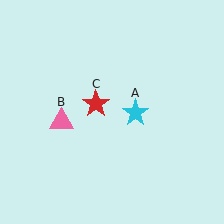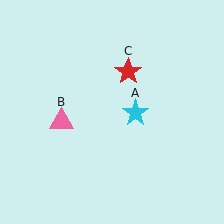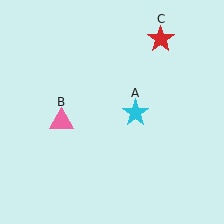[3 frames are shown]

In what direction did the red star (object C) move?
The red star (object C) moved up and to the right.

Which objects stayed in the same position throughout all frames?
Cyan star (object A) and pink triangle (object B) remained stationary.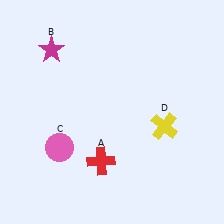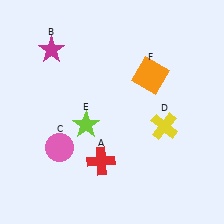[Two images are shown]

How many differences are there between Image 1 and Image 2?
There are 2 differences between the two images.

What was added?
A lime star (E), an orange square (F) were added in Image 2.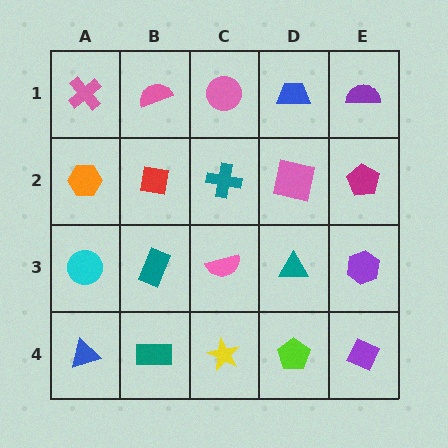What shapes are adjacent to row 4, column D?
A teal triangle (row 3, column D), a yellow star (row 4, column C), a purple diamond (row 4, column E).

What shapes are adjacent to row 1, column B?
A red square (row 2, column B), a pink cross (row 1, column A), a pink circle (row 1, column C).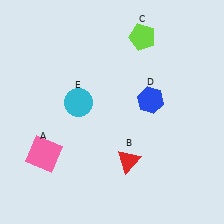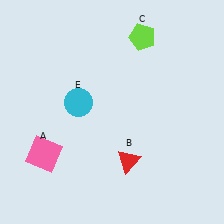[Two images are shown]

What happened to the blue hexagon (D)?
The blue hexagon (D) was removed in Image 2. It was in the top-right area of Image 1.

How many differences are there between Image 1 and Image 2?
There is 1 difference between the two images.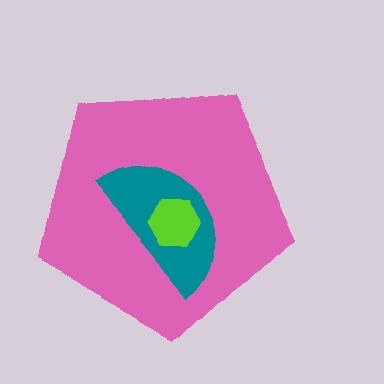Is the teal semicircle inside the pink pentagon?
Yes.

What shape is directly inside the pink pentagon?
The teal semicircle.